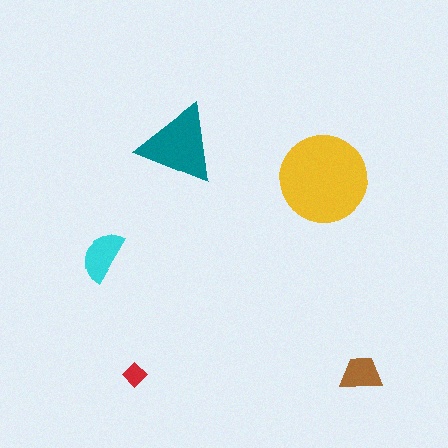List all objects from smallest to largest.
The red diamond, the brown trapezoid, the cyan semicircle, the teal triangle, the yellow circle.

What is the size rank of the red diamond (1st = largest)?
5th.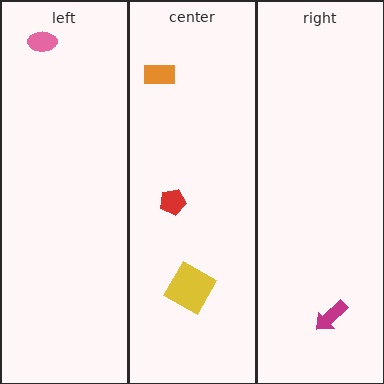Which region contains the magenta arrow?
The right region.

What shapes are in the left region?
The pink ellipse.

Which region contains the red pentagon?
The center region.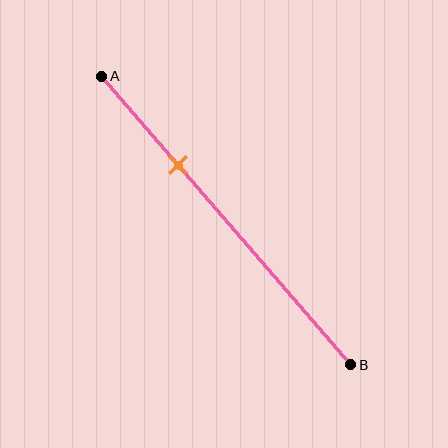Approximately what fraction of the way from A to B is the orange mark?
The orange mark is approximately 30% of the way from A to B.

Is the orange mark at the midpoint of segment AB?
No, the mark is at about 30% from A, not at the 50% midpoint.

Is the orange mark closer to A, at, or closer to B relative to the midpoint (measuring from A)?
The orange mark is closer to point A than the midpoint of segment AB.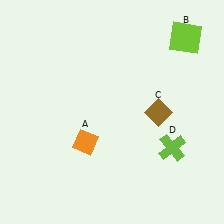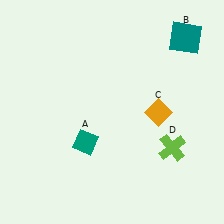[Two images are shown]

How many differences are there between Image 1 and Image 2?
There are 3 differences between the two images.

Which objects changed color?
A changed from orange to teal. B changed from lime to teal. C changed from brown to orange.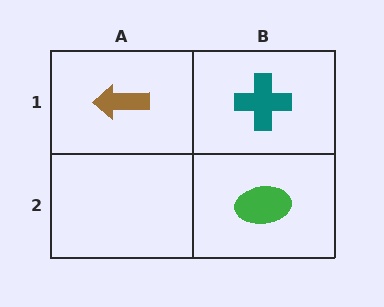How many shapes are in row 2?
1 shape.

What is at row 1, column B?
A teal cross.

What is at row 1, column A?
A brown arrow.